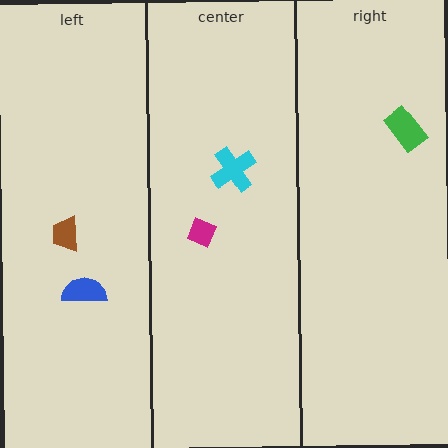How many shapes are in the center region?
2.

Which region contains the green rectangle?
The right region.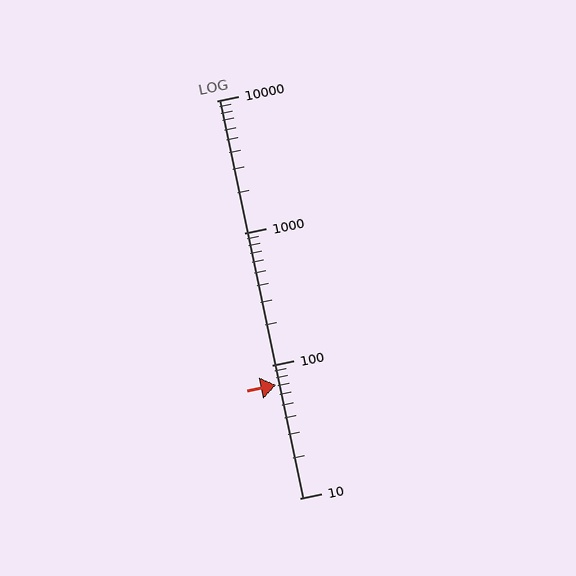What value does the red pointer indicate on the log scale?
The pointer indicates approximately 71.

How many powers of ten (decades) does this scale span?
The scale spans 3 decades, from 10 to 10000.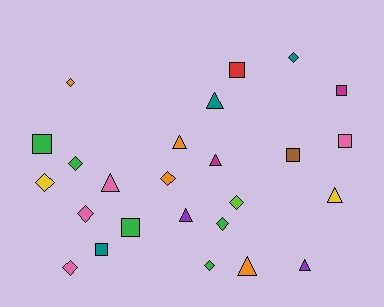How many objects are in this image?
There are 25 objects.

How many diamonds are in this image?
There are 10 diamonds.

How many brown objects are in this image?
There is 1 brown object.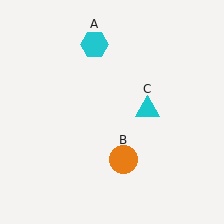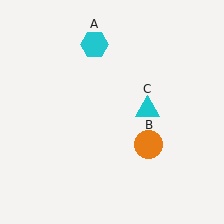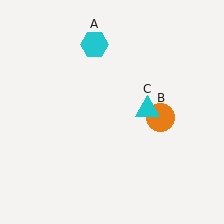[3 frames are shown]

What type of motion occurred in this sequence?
The orange circle (object B) rotated counterclockwise around the center of the scene.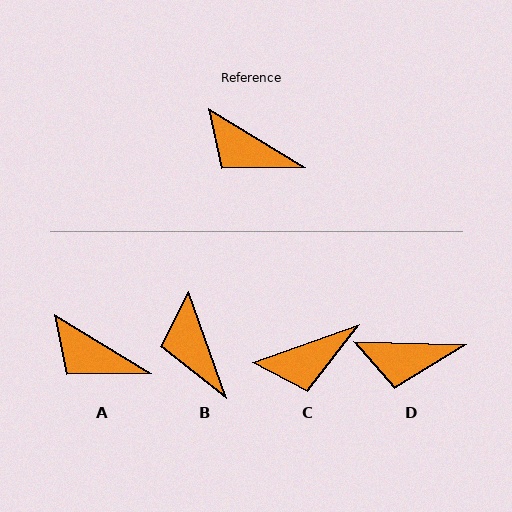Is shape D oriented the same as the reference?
No, it is off by about 30 degrees.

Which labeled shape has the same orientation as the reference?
A.